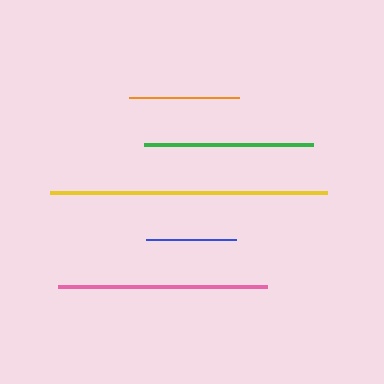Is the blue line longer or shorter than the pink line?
The pink line is longer than the blue line.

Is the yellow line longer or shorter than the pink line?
The yellow line is longer than the pink line.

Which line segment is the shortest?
The blue line is the shortest at approximately 90 pixels.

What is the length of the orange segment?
The orange segment is approximately 109 pixels long.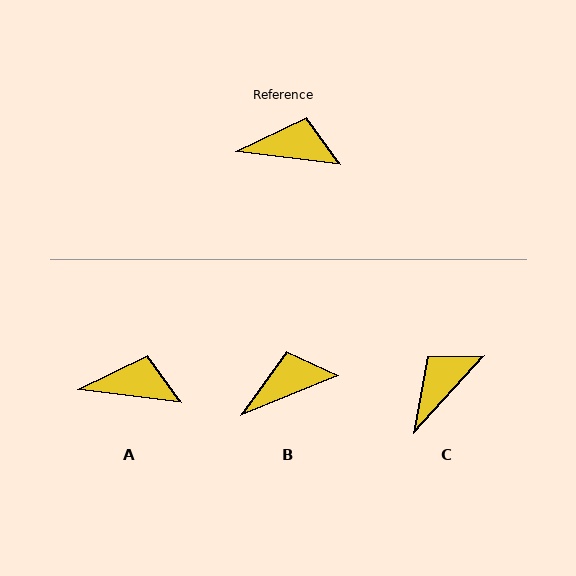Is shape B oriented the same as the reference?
No, it is off by about 29 degrees.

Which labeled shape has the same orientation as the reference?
A.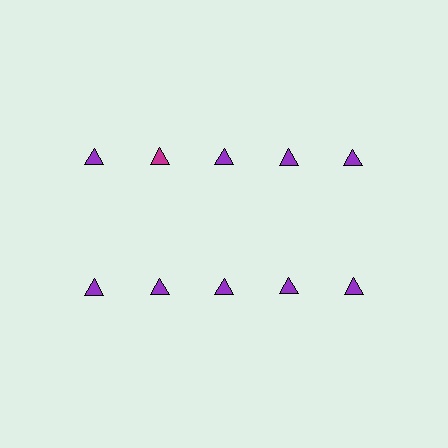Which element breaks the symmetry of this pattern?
The magenta triangle in the top row, second from left column breaks the symmetry. All other shapes are purple triangles.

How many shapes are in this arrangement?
There are 10 shapes arranged in a grid pattern.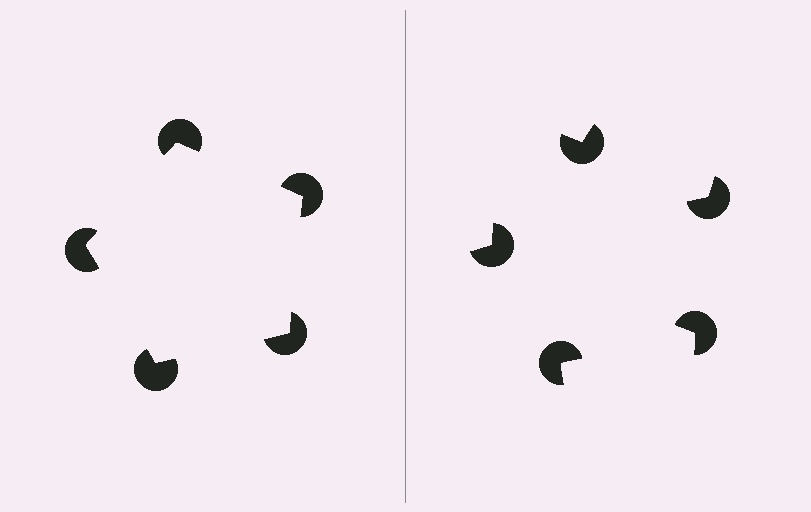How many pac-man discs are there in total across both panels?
10 — 5 on each side.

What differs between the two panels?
The pac-man discs are positioned identically on both sides; only the wedge orientations differ. On the left they align to a pentagon; on the right they are misaligned.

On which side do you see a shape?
An illusory pentagon appears on the left side. On the right side the wedge cuts are rotated, so no coherent shape forms.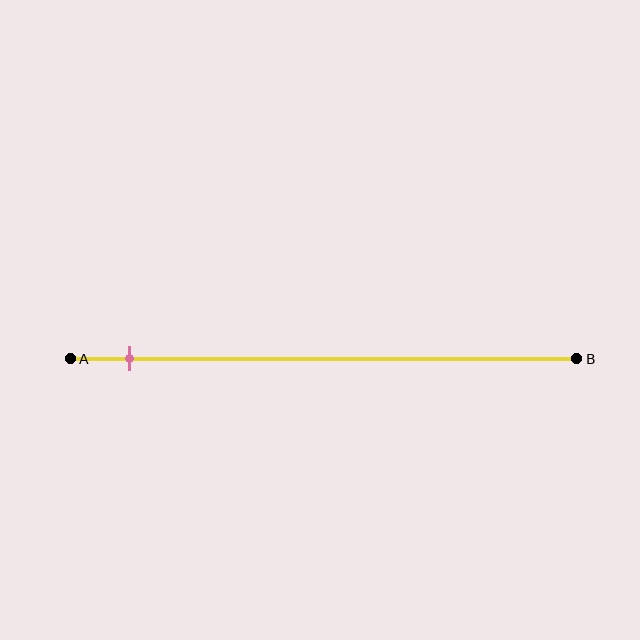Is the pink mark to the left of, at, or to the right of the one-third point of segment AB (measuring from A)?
The pink mark is to the left of the one-third point of segment AB.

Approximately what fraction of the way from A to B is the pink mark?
The pink mark is approximately 10% of the way from A to B.